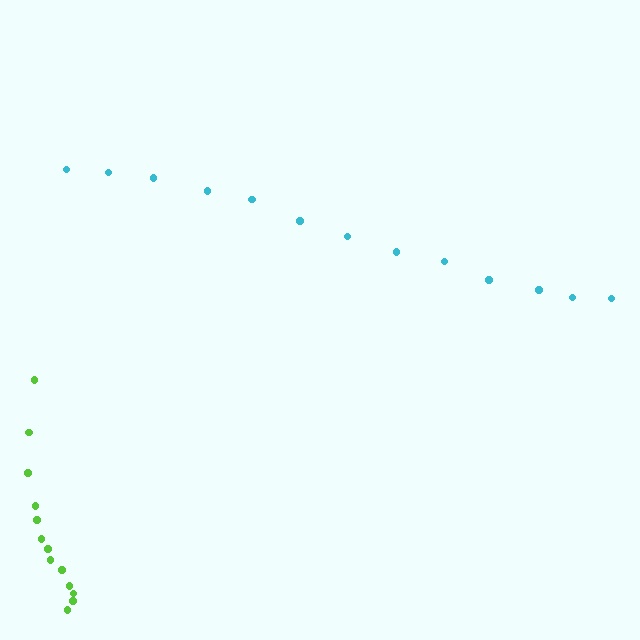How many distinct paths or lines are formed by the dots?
There are 2 distinct paths.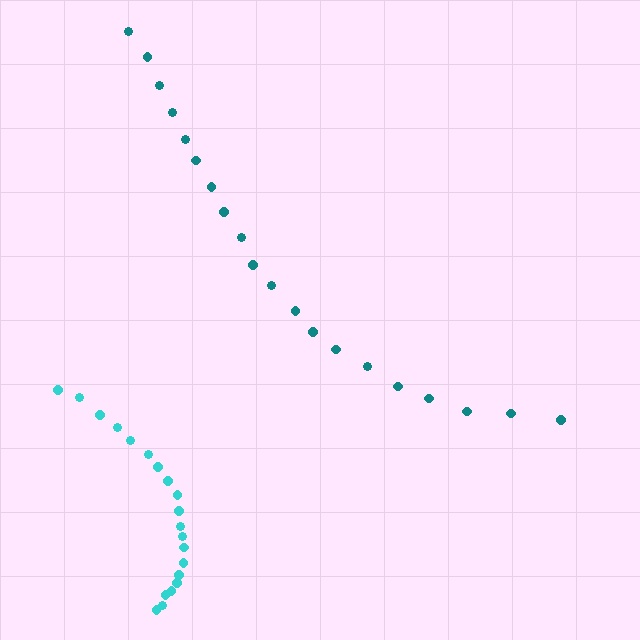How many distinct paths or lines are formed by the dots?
There are 2 distinct paths.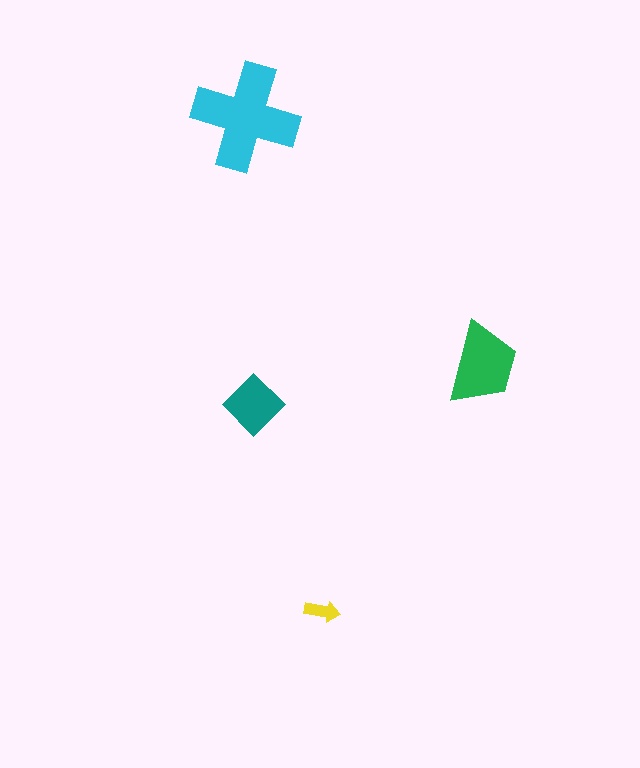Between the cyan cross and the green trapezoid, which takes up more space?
The cyan cross.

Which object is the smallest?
The yellow arrow.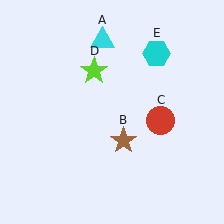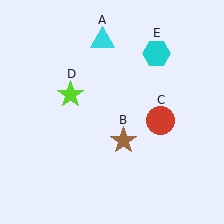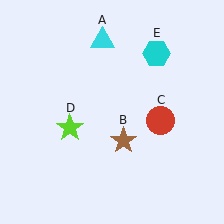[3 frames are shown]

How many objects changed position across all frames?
1 object changed position: lime star (object D).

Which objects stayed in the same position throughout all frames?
Cyan triangle (object A) and brown star (object B) and red circle (object C) and cyan hexagon (object E) remained stationary.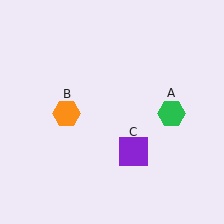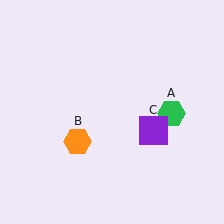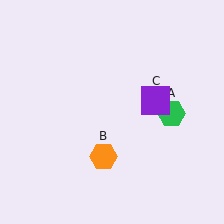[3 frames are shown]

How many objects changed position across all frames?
2 objects changed position: orange hexagon (object B), purple square (object C).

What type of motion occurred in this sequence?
The orange hexagon (object B), purple square (object C) rotated counterclockwise around the center of the scene.